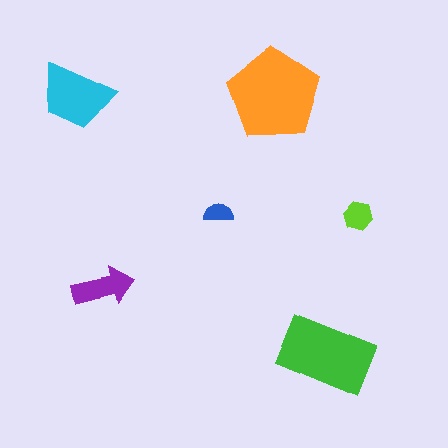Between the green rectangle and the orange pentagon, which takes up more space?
The orange pentagon.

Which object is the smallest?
The blue semicircle.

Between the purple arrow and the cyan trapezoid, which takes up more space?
The cyan trapezoid.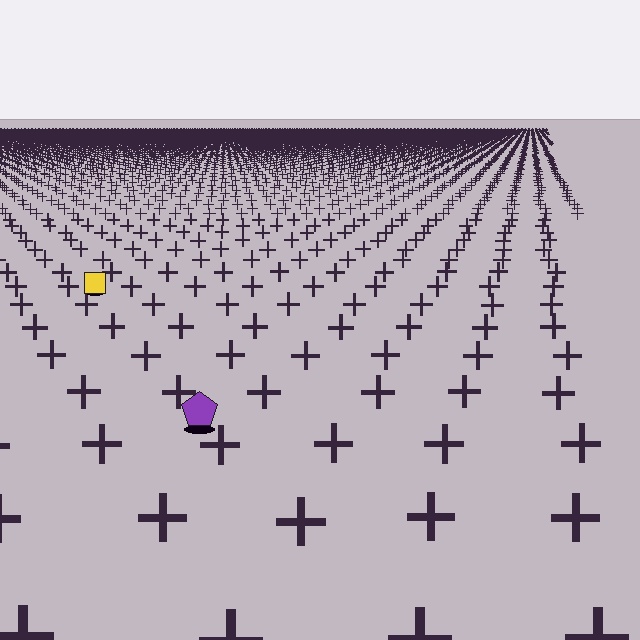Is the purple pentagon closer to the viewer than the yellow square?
Yes. The purple pentagon is closer — you can tell from the texture gradient: the ground texture is coarser near it.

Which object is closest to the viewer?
The purple pentagon is closest. The texture marks near it are larger and more spread out.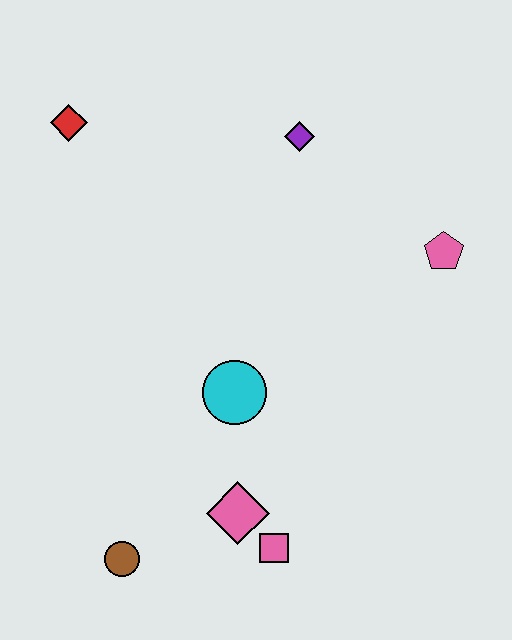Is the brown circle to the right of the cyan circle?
No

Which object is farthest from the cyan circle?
The red diamond is farthest from the cyan circle.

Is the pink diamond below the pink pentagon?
Yes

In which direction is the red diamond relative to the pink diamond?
The red diamond is above the pink diamond.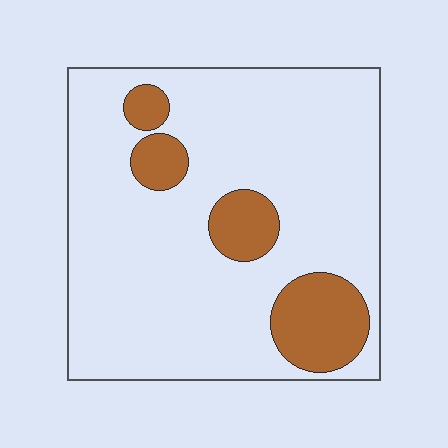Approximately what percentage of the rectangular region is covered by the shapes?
Approximately 15%.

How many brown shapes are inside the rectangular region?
4.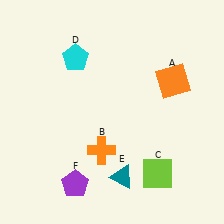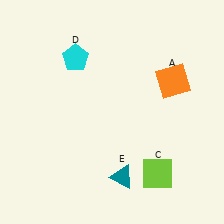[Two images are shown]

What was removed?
The orange cross (B), the purple pentagon (F) were removed in Image 2.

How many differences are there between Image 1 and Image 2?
There are 2 differences between the two images.